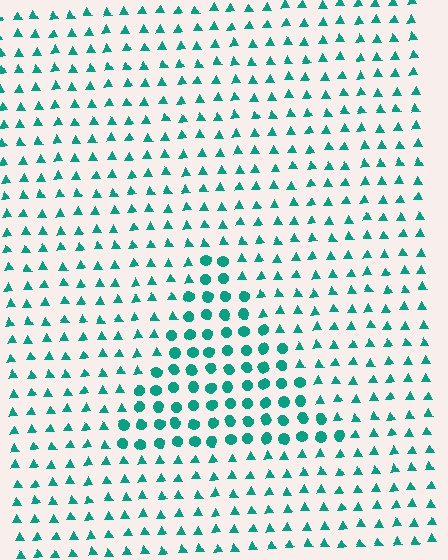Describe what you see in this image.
The image is filled with small teal elements arranged in a uniform grid. A triangle-shaped region contains circles, while the surrounding area contains triangles. The boundary is defined purely by the change in element shape.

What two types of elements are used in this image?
The image uses circles inside the triangle region and triangles outside it.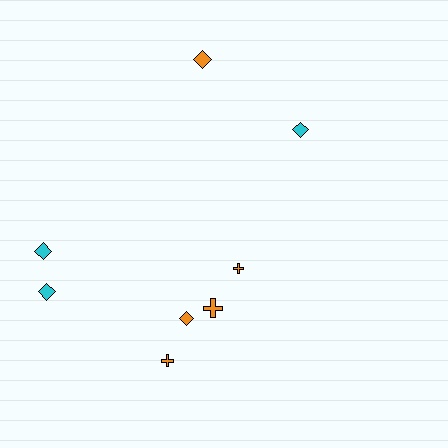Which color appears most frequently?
Orange, with 5 objects.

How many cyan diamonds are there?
There are 3 cyan diamonds.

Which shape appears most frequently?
Diamond, with 5 objects.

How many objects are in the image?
There are 8 objects.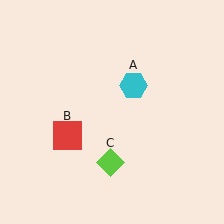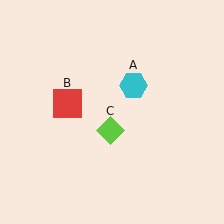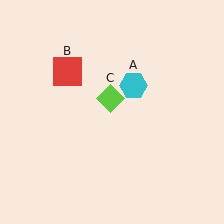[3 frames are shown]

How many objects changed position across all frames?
2 objects changed position: red square (object B), lime diamond (object C).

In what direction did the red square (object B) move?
The red square (object B) moved up.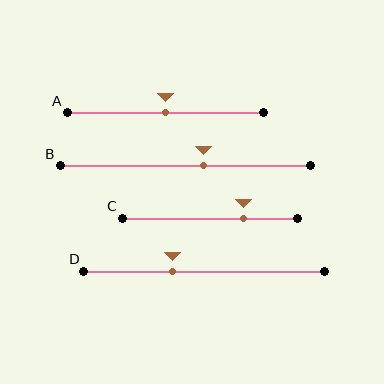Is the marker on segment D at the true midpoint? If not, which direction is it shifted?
No, the marker on segment D is shifted to the left by about 13% of the segment length.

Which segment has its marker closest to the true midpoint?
Segment A has its marker closest to the true midpoint.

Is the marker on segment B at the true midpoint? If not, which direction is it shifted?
No, the marker on segment B is shifted to the right by about 7% of the segment length.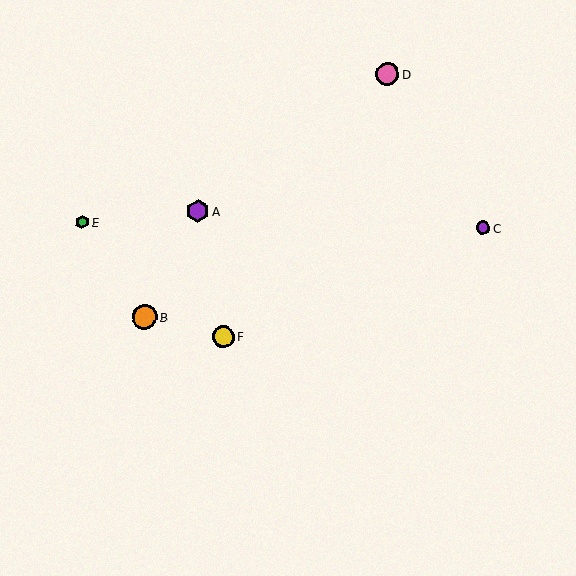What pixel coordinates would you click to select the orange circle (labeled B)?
Click at (144, 316) to select the orange circle B.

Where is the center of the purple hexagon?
The center of the purple hexagon is at (197, 211).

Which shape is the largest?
The orange circle (labeled B) is the largest.